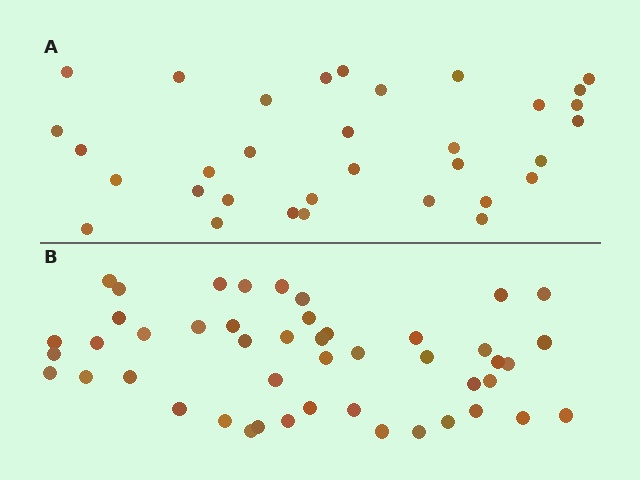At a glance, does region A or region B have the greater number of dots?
Region B (the bottom region) has more dots.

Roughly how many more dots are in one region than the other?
Region B has approximately 15 more dots than region A.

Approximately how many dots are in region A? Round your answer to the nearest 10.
About 30 dots. (The exact count is 33, which rounds to 30.)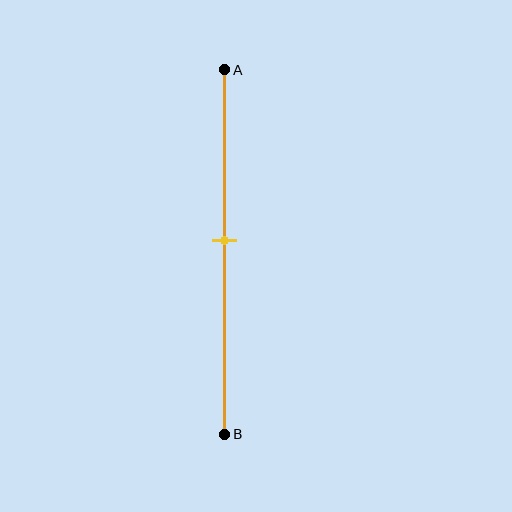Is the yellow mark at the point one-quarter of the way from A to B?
No, the mark is at about 45% from A, not at the 25% one-quarter point.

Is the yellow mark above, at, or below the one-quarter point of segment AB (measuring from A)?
The yellow mark is below the one-quarter point of segment AB.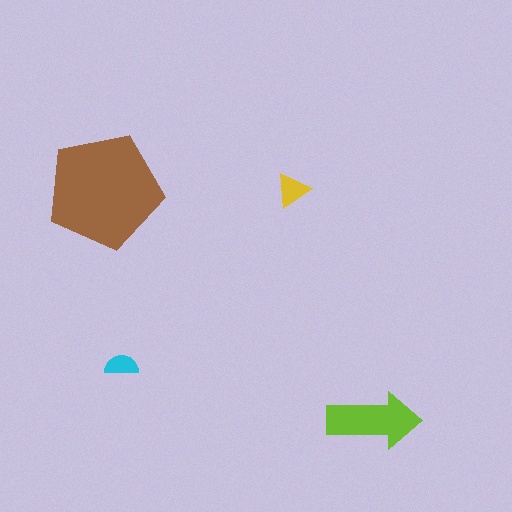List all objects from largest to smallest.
The brown pentagon, the lime arrow, the yellow triangle, the cyan semicircle.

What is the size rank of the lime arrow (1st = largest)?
2nd.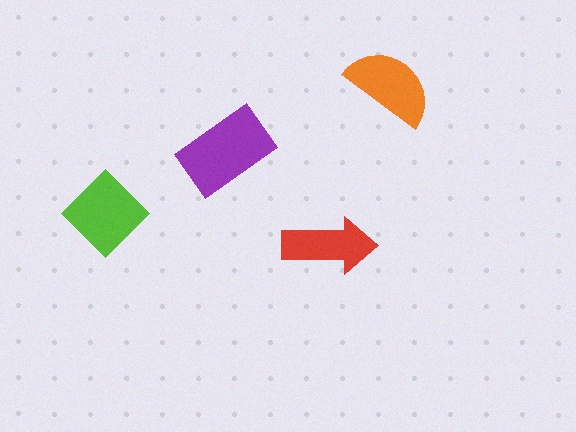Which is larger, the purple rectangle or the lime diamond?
The purple rectangle.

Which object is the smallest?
The red arrow.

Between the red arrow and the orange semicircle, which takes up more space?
The orange semicircle.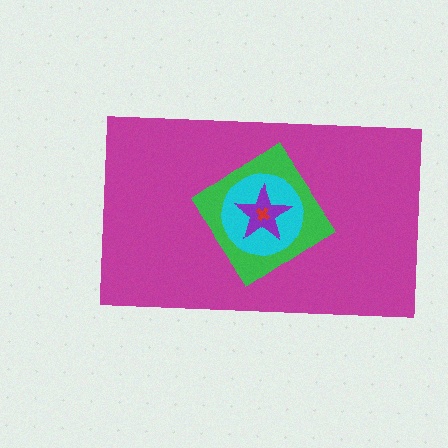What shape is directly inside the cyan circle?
The purple star.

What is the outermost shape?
The magenta rectangle.